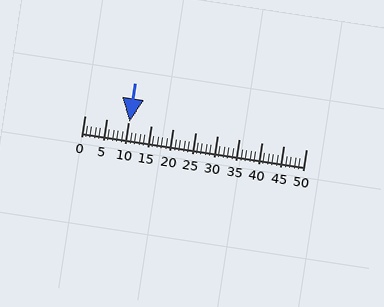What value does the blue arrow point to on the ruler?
The blue arrow points to approximately 10.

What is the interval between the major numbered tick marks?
The major tick marks are spaced 5 units apart.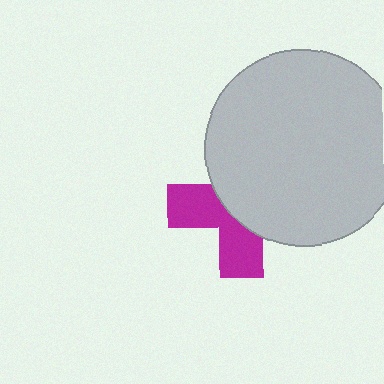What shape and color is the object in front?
The object in front is a light gray circle.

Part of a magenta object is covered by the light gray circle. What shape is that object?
It is a cross.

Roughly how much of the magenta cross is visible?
A small part of it is visible (roughly 43%).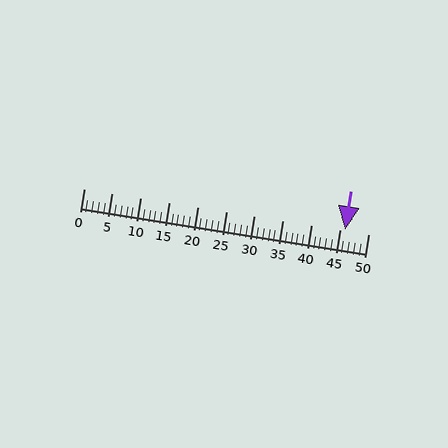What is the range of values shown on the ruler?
The ruler shows values from 0 to 50.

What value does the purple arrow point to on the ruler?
The purple arrow points to approximately 46.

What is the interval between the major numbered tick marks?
The major tick marks are spaced 5 units apart.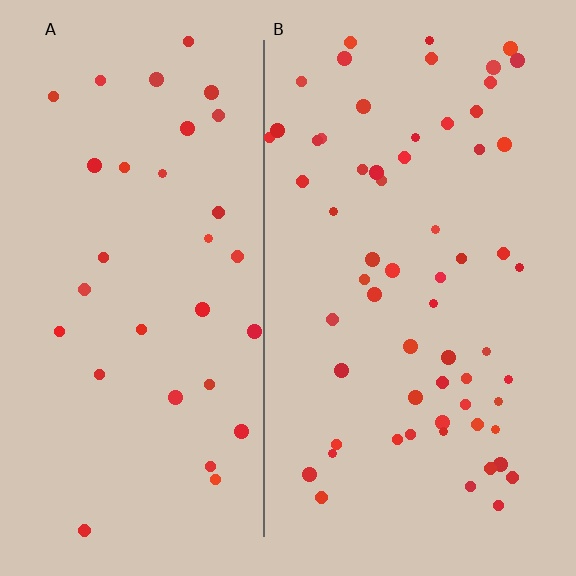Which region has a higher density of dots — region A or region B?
B (the right).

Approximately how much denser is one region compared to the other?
Approximately 1.9× — region B over region A.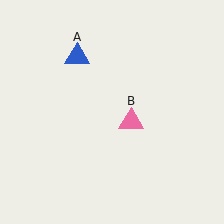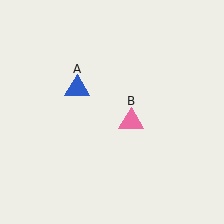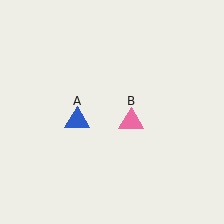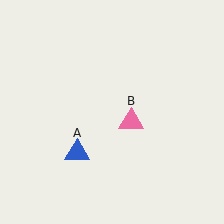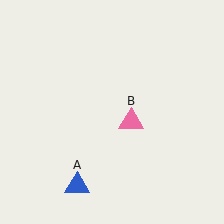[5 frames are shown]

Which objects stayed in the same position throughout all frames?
Pink triangle (object B) remained stationary.